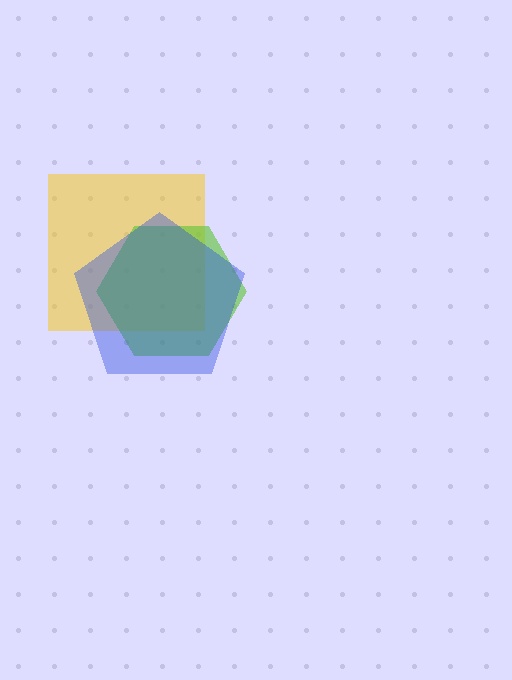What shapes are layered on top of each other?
The layered shapes are: a yellow square, a lime hexagon, a blue pentagon.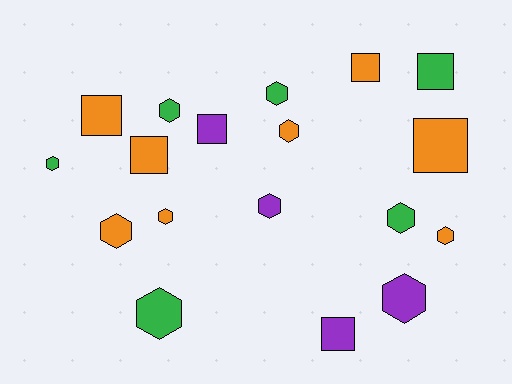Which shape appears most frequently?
Hexagon, with 11 objects.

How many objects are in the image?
There are 18 objects.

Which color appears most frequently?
Orange, with 8 objects.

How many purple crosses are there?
There are no purple crosses.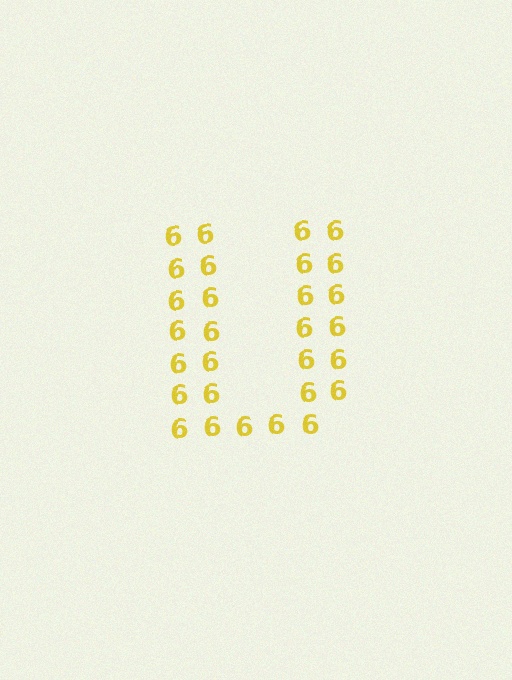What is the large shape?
The large shape is the letter U.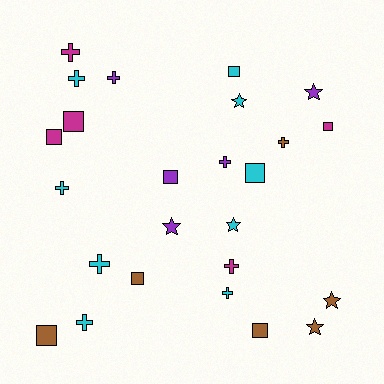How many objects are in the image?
There are 25 objects.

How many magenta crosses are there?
There are 2 magenta crosses.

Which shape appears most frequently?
Cross, with 10 objects.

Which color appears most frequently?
Cyan, with 9 objects.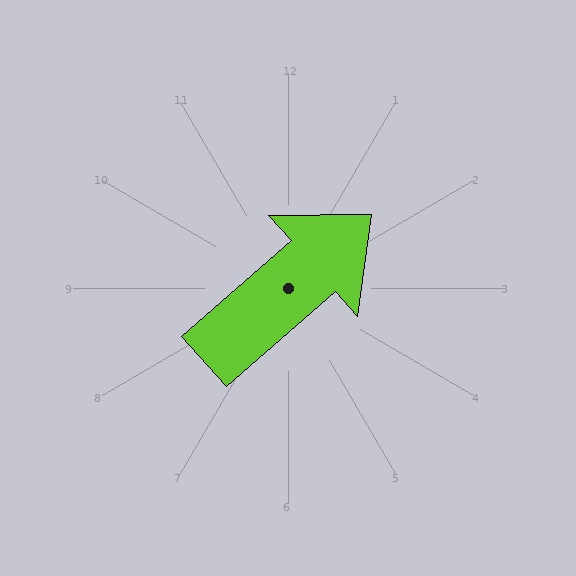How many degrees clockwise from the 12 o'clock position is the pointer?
Approximately 49 degrees.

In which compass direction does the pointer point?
Northeast.